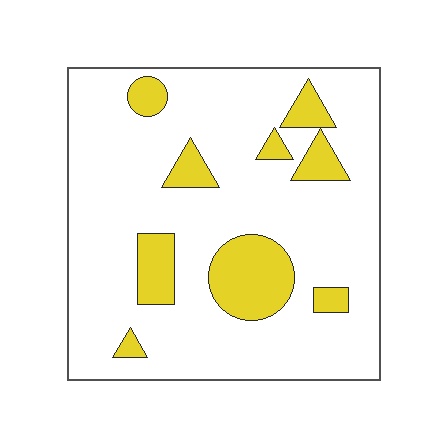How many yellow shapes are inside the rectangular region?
9.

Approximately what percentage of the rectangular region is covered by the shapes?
Approximately 15%.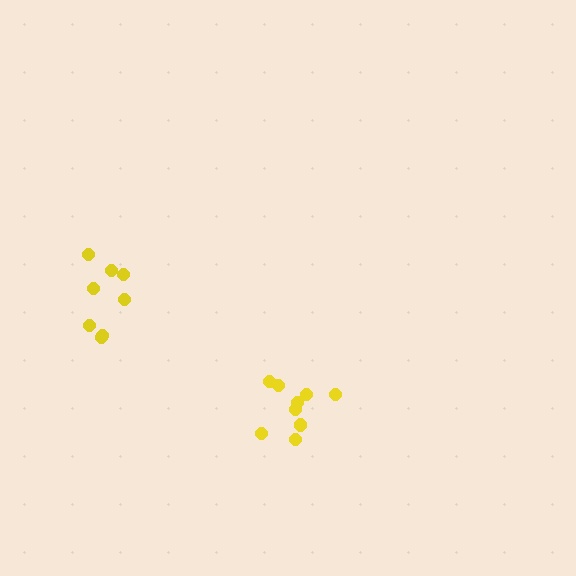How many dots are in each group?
Group 1: 9 dots, Group 2: 8 dots (17 total).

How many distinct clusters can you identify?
There are 2 distinct clusters.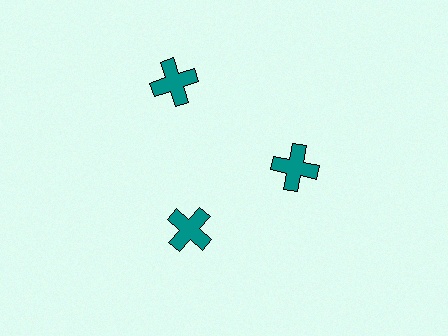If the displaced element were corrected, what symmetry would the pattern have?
It would have 3-fold rotational symmetry — the pattern would map onto itself every 120 degrees.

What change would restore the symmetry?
The symmetry would be restored by moving it inward, back onto the ring so that all 3 crosses sit at equal angles and equal distance from the center.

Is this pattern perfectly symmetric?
No. The 3 teal crosses are arranged in a ring, but one element near the 11 o'clock position is pushed outward from the center, breaking the 3-fold rotational symmetry.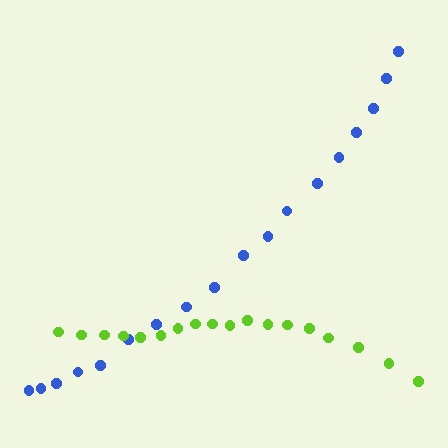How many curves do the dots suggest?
There are 2 distinct paths.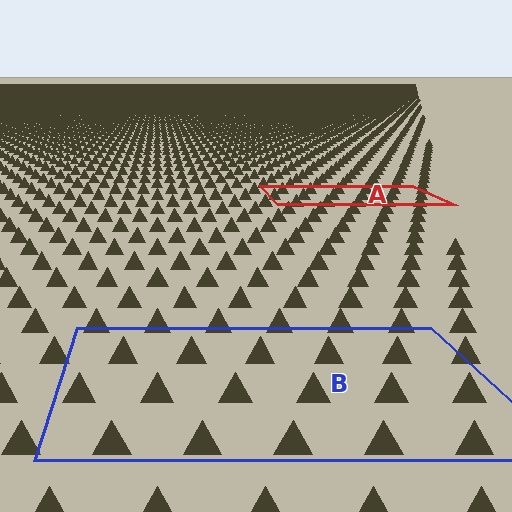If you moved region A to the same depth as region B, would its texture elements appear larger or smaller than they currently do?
They would appear larger. At a closer depth, the same texture elements are projected at a bigger on-screen size.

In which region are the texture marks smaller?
The texture marks are smaller in region A, because it is farther away.